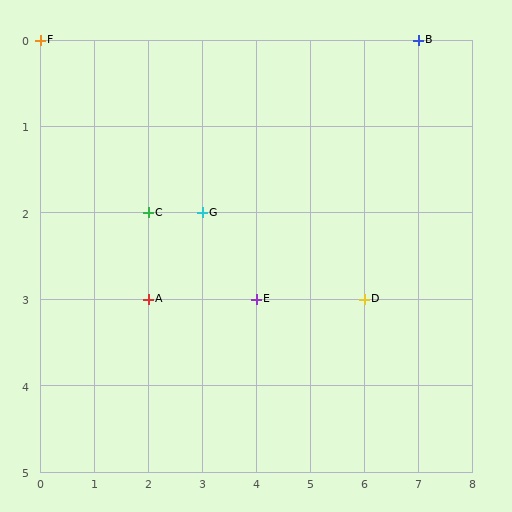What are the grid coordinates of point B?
Point B is at grid coordinates (7, 0).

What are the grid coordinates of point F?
Point F is at grid coordinates (0, 0).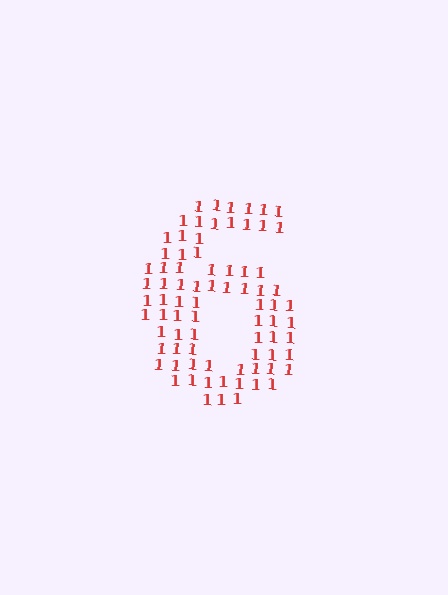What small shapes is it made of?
It is made of small digit 1's.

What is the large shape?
The large shape is the digit 6.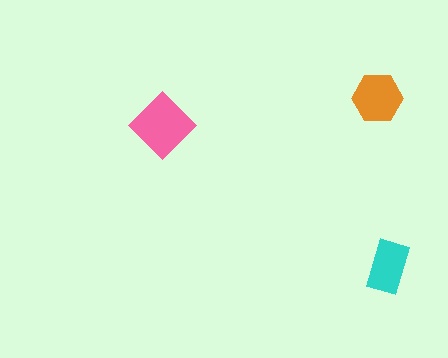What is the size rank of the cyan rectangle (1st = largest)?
3rd.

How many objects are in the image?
There are 3 objects in the image.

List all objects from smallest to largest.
The cyan rectangle, the orange hexagon, the pink diamond.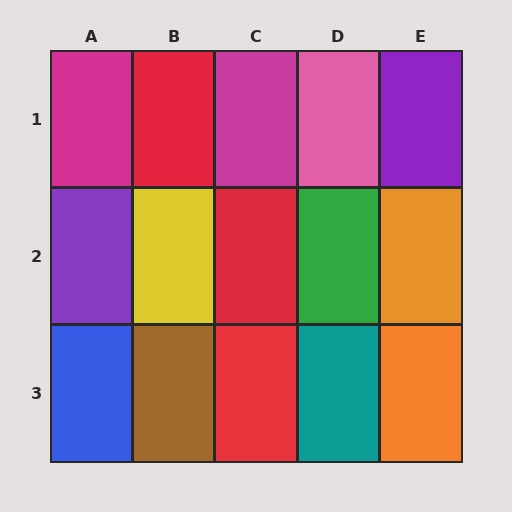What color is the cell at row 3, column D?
Teal.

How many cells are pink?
1 cell is pink.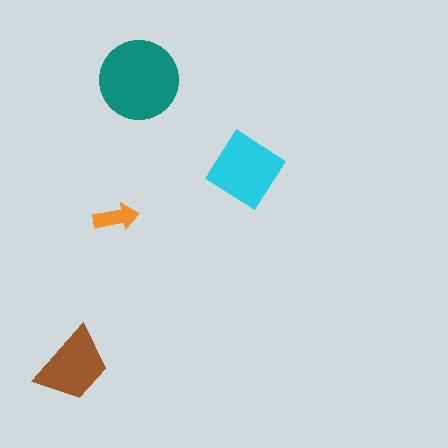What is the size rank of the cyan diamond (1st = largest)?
2nd.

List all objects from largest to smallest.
The teal circle, the cyan diamond, the brown trapezoid, the orange arrow.